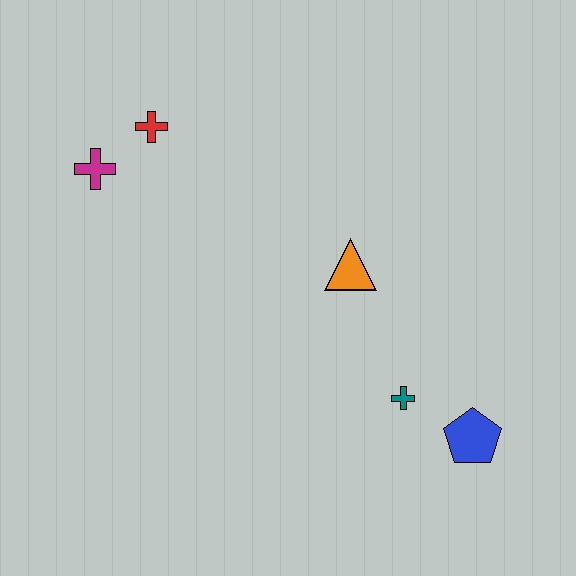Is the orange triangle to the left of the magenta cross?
No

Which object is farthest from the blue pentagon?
The magenta cross is farthest from the blue pentagon.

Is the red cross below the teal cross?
No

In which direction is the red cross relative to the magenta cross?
The red cross is to the right of the magenta cross.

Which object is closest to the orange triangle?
The teal cross is closest to the orange triangle.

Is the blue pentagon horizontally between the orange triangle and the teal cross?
No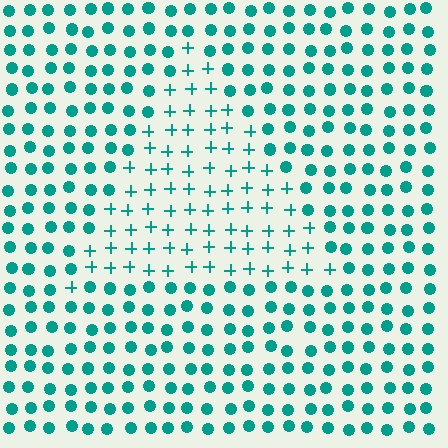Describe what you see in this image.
The image is filled with small teal elements arranged in a uniform grid. A triangle-shaped region contains plus signs, while the surrounding area contains circles. The boundary is defined purely by the change in element shape.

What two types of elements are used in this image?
The image uses plus signs inside the triangle region and circles outside it.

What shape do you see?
I see a triangle.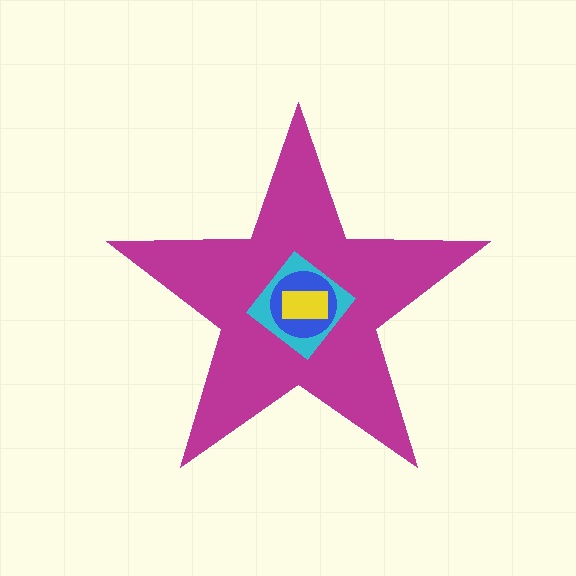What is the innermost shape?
The yellow rectangle.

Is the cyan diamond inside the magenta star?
Yes.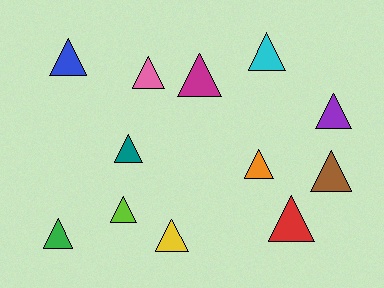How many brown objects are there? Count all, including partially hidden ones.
There is 1 brown object.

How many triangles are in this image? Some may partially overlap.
There are 12 triangles.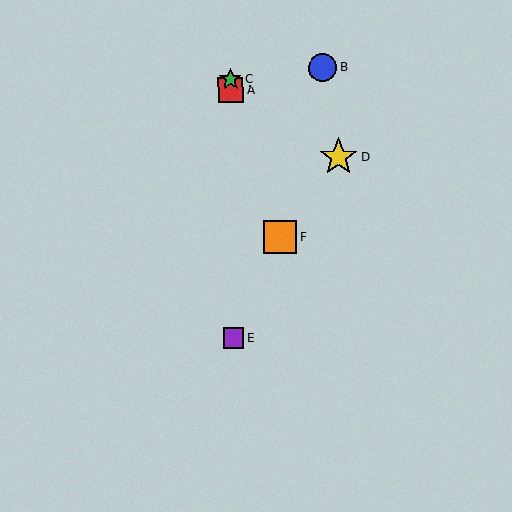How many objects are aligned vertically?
3 objects (A, C, E) are aligned vertically.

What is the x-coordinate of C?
Object C is at x≈231.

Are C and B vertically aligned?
No, C is at x≈231 and B is at x≈323.